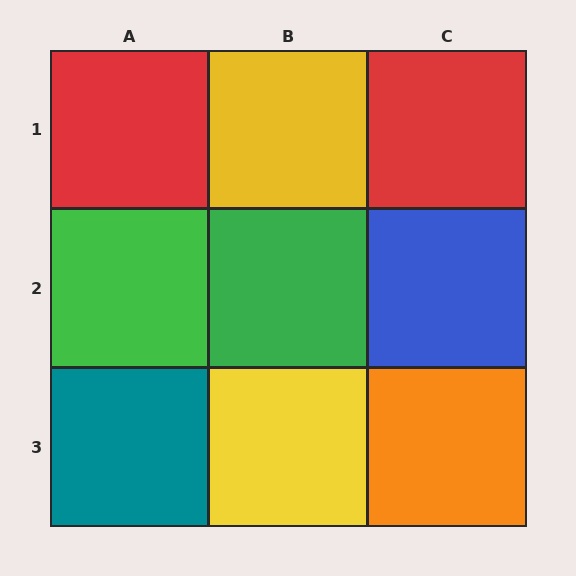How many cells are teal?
1 cell is teal.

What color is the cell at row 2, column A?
Green.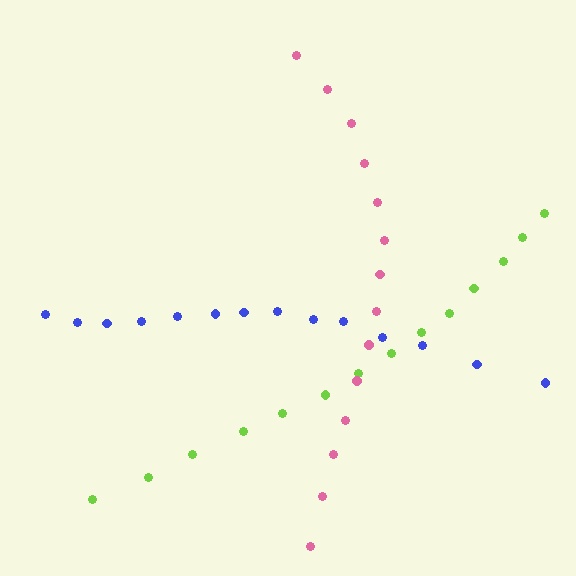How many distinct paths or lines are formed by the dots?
There are 3 distinct paths.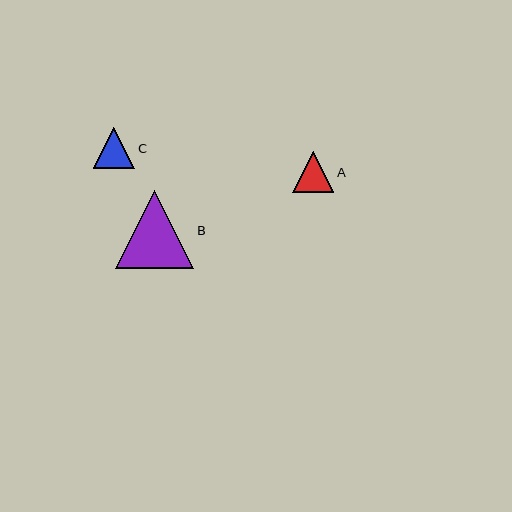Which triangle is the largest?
Triangle B is the largest with a size of approximately 78 pixels.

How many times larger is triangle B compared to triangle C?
Triangle B is approximately 1.9 times the size of triangle C.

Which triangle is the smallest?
Triangle C is the smallest with a size of approximately 41 pixels.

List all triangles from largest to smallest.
From largest to smallest: B, A, C.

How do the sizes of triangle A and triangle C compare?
Triangle A and triangle C are approximately the same size.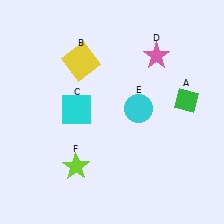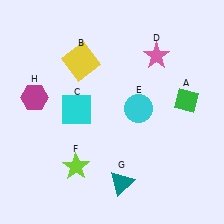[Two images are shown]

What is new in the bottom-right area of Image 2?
A teal triangle (G) was added in the bottom-right area of Image 2.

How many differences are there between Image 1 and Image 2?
There are 2 differences between the two images.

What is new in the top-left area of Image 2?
A magenta hexagon (H) was added in the top-left area of Image 2.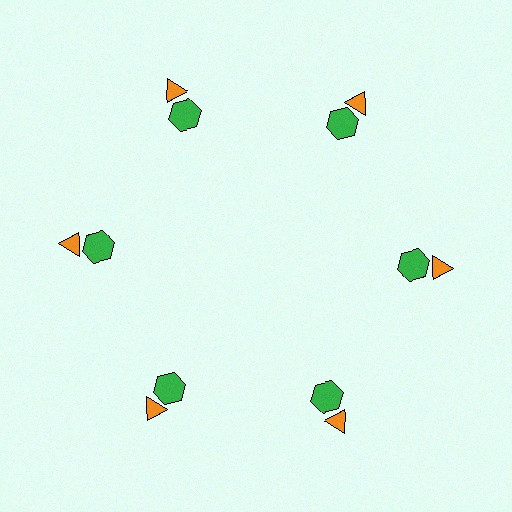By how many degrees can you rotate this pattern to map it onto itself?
The pattern maps onto itself every 60 degrees of rotation.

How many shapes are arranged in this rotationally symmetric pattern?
There are 12 shapes, arranged in 6 groups of 2.